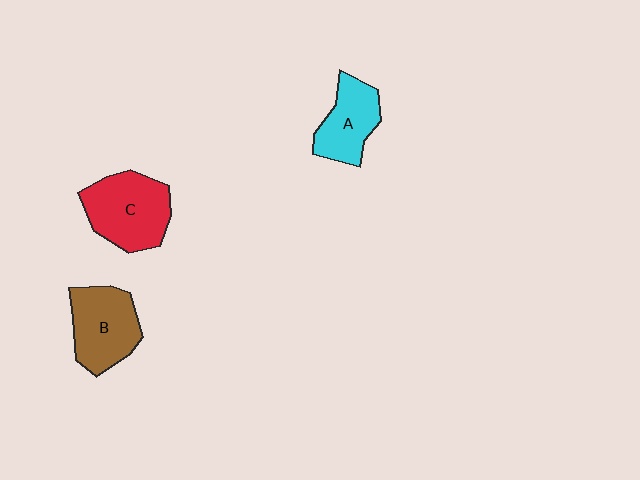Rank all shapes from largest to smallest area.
From largest to smallest: C (red), B (brown), A (cyan).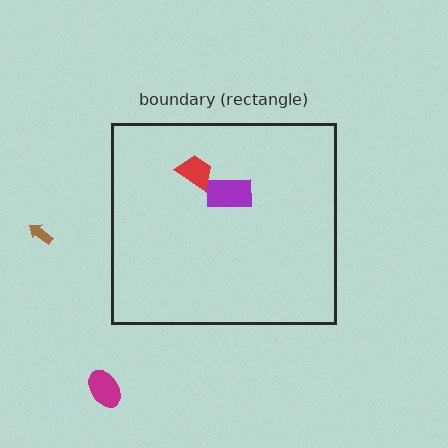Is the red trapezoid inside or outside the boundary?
Inside.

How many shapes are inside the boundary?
2 inside, 2 outside.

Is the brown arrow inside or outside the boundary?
Outside.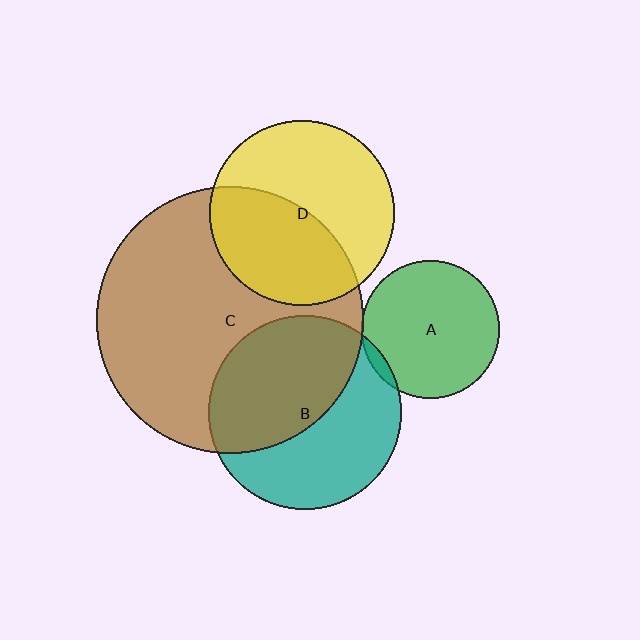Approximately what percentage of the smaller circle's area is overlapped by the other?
Approximately 5%.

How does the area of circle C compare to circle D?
Approximately 2.1 times.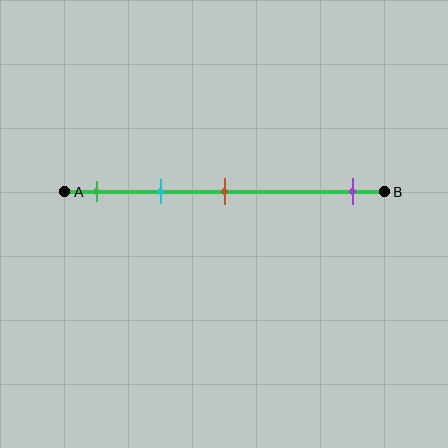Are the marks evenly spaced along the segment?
No, the marks are not evenly spaced.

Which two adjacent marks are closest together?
The green and cyan marks are the closest adjacent pair.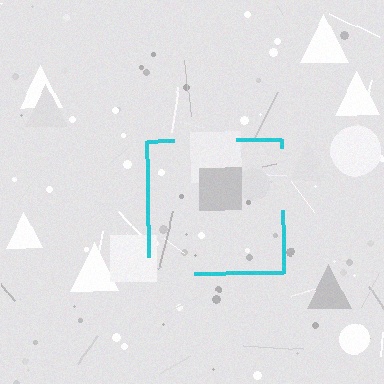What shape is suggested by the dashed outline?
The dashed outline suggests a square.